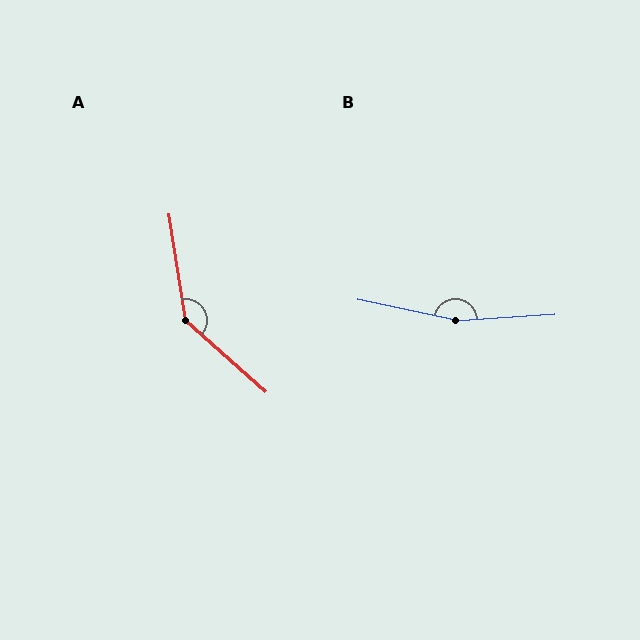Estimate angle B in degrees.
Approximately 164 degrees.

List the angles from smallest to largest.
A (140°), B (164°).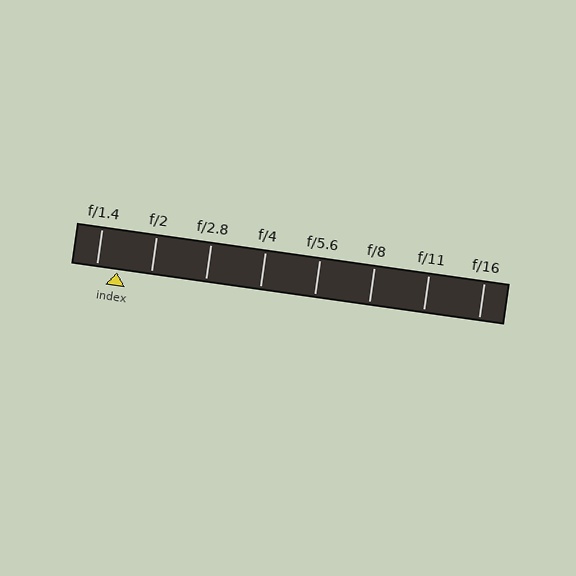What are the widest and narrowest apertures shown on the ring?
The widest aperture shown is f/1.4 and the narrowest is f/16.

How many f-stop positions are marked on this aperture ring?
There are 8 f-stop positions marked.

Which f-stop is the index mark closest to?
The index mark is closest to f/1.4.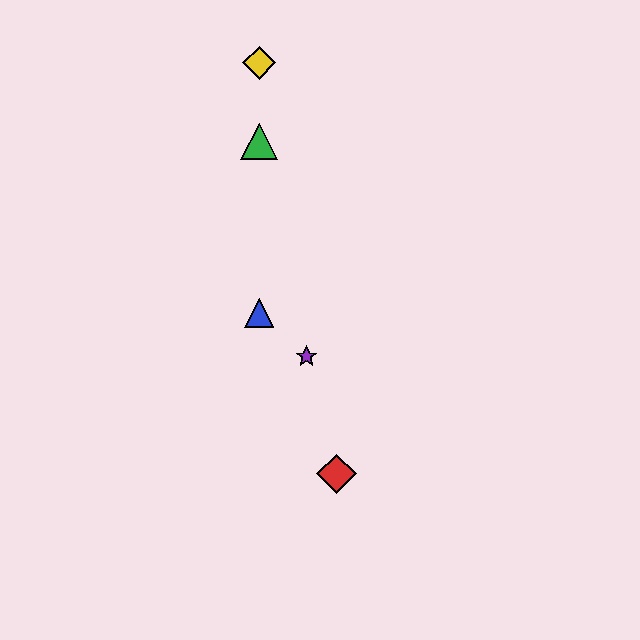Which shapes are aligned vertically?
The blue triangle, the green triangle, the yellow diamond are aligned vertically.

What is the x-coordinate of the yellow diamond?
The yellow diamond is at x≈259.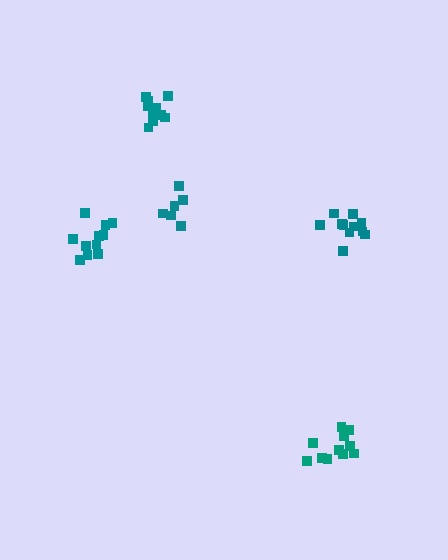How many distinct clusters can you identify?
There are 5 distinct clusters.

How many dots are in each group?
Group 1: 10 dots, Group 2: 11 dots, Group 3: 11 dots, Group 4: 11 dots, Group 5: 6 dots (49 total).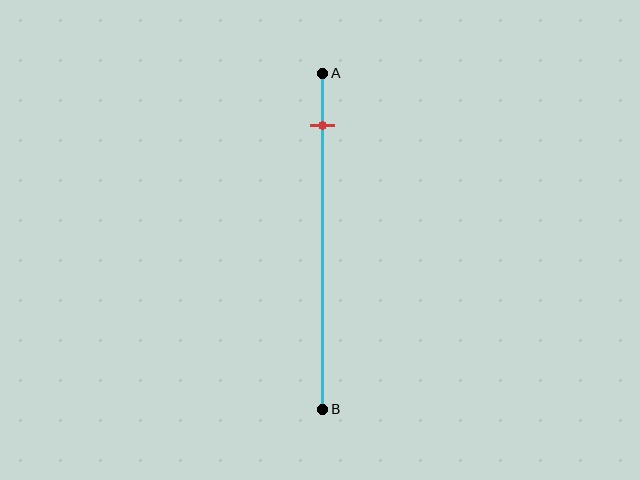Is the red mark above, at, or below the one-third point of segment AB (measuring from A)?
The red mark is above the one-third point of segment AB.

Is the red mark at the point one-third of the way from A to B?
No, the mark is at about 15% from A, not at the 33% one-third point.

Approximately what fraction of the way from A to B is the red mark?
The red mark is approximately 15% of the way from A to B.